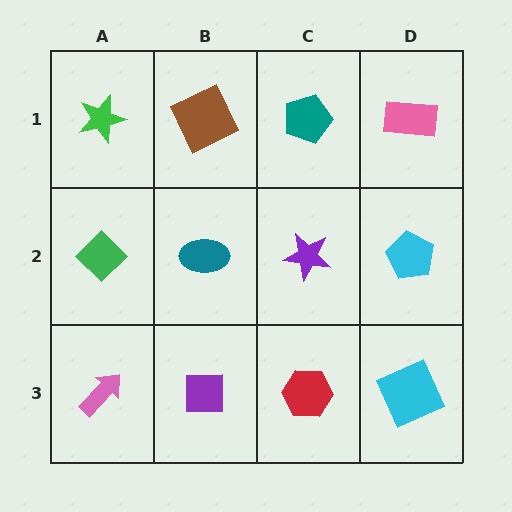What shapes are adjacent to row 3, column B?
A teal ellipse (row 2, column B), a pink arrow (row 3, column A), a red hexagon (row 3, column C).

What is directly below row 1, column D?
A cyan pentagon.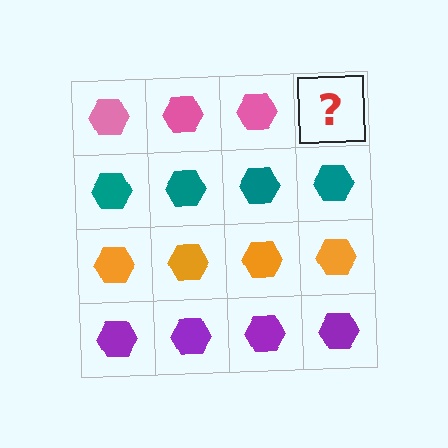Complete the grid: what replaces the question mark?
The question mark should be replaced with a pink hexagon.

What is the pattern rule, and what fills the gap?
The rule is that each row has a consistent color. The gap should be filled with a pink hexagon.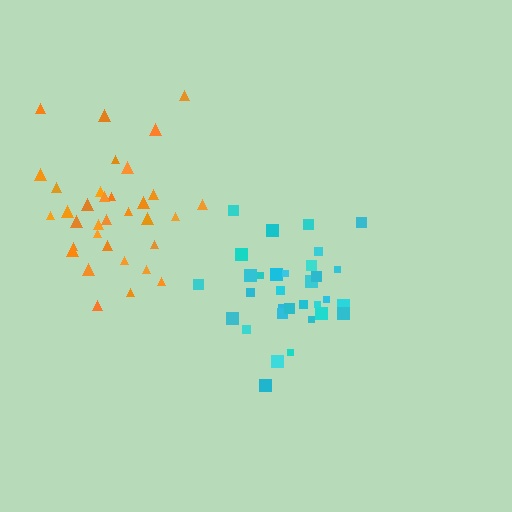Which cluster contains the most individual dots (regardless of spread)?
Orange (34).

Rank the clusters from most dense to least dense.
cyan, orange.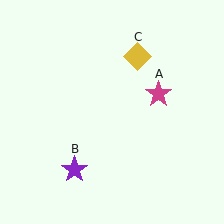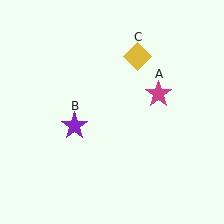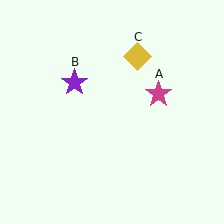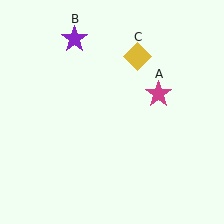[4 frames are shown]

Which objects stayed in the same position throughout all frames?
Magenta star (object A) and yellow diamond (object C) remained stationary.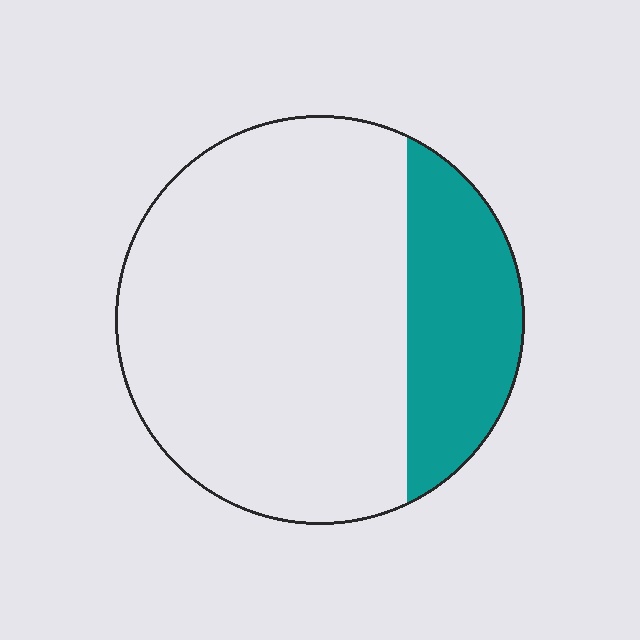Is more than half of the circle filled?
No.